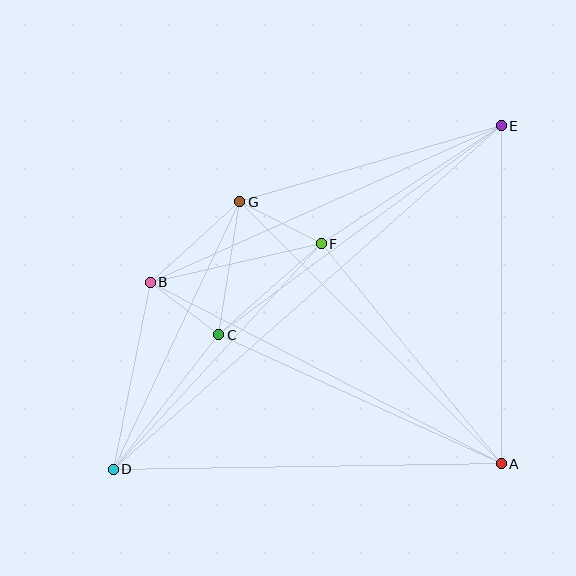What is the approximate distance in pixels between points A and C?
The distance between A and C is approximately 311 pixels.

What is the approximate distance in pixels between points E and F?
The distance between E and F is approximately 215 pixels.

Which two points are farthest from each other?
Points D and E are farthest from each other.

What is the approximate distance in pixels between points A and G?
The distance between A and G is approximately 370 pixels.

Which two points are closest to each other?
Points B and C are closest to each other.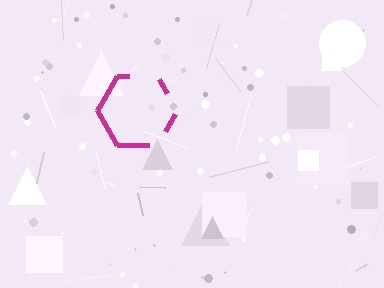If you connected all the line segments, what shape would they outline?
They would outline a hexagon.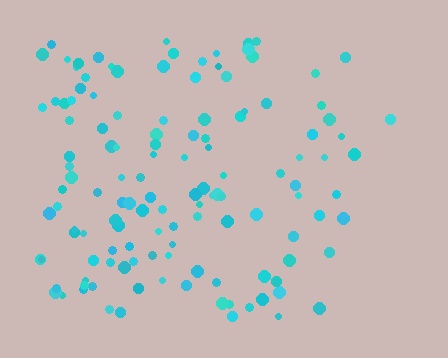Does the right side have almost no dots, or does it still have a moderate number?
Still a moderate number, just noticeably fewer than the left.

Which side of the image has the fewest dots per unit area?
The right.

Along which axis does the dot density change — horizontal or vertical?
Horizontal.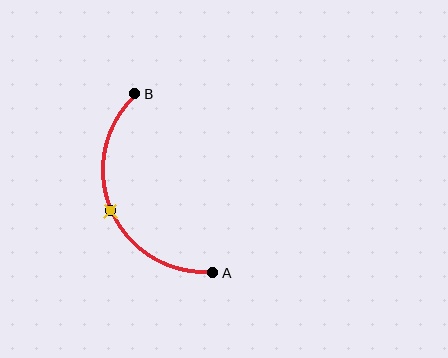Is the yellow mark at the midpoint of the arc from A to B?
Yes. The yellow mark lies on the arc at equal arc-length from both A and B — it is the arc midpoint.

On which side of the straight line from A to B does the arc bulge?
The arc bulges to the left of the straight line connecting A and B.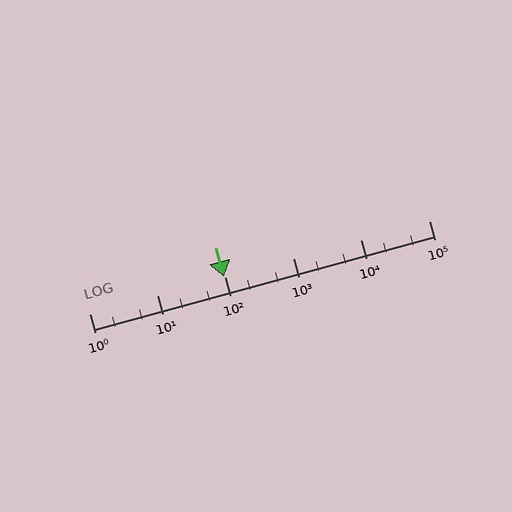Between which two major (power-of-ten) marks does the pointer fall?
The pointer is between 10 and 100.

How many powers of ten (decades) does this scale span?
The scale spans 5 decades, from 1 to 100000.